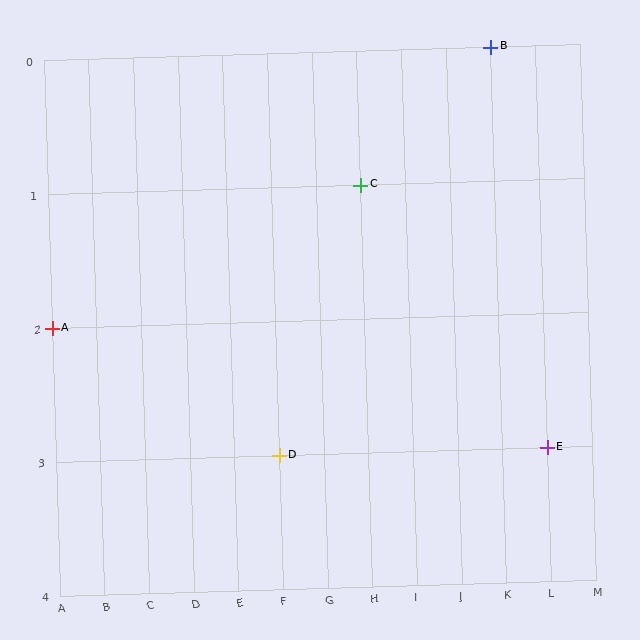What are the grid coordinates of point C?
Point C is at grid coordinates (H, 1).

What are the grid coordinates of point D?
Point D is at grid coordinates (F, 3).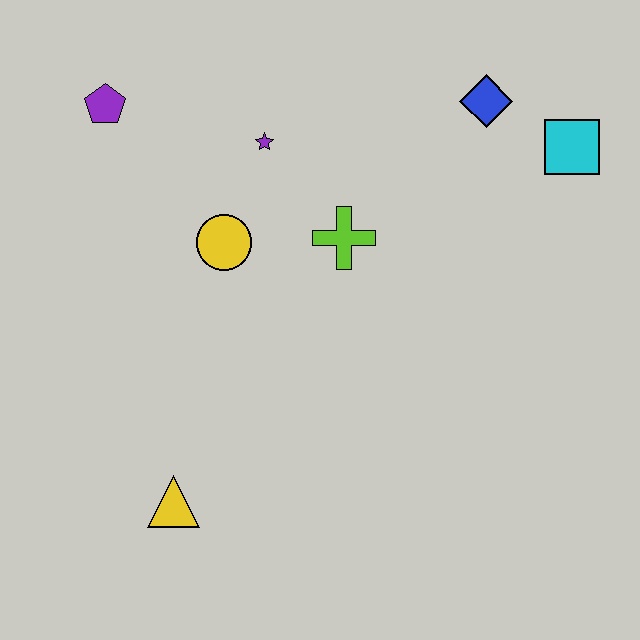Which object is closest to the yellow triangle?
The yellow circle is closest to the yellow triangle.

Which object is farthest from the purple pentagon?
The cyan square is farthest from the purple pentagon.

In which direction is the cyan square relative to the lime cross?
The cyan square is to the right of the lime cross.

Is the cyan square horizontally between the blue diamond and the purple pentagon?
No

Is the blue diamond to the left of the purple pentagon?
No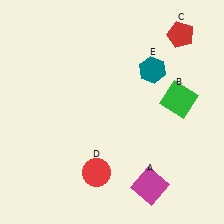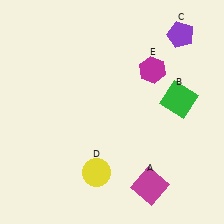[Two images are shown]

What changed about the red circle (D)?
In Image 1, D is red. In Image 2, it changed to yellow.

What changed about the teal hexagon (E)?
In Image 1, E is teal. In Image 2, it changed to magenta.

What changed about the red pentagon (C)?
In Image 1, C is red. In Image 2, it changed to purple.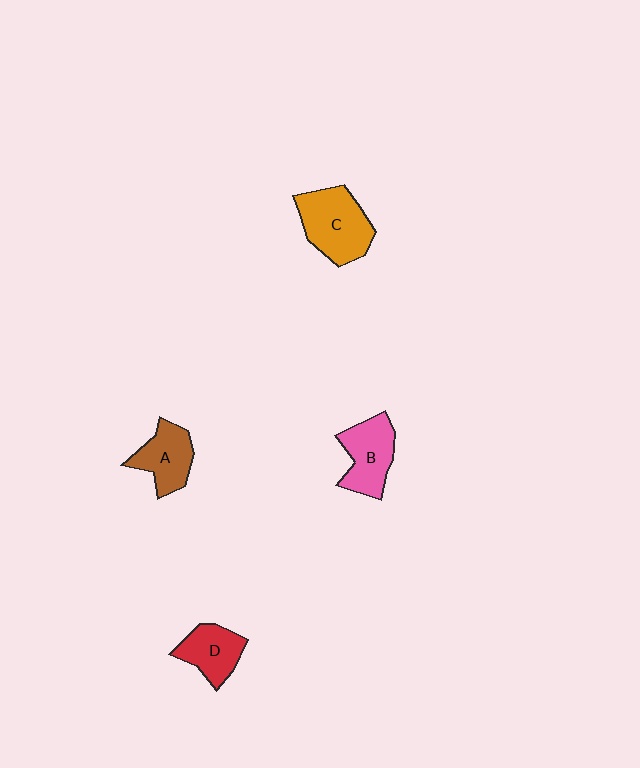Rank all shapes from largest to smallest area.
From largest to smallest: C (orange), B (pink), A (brown), D (red).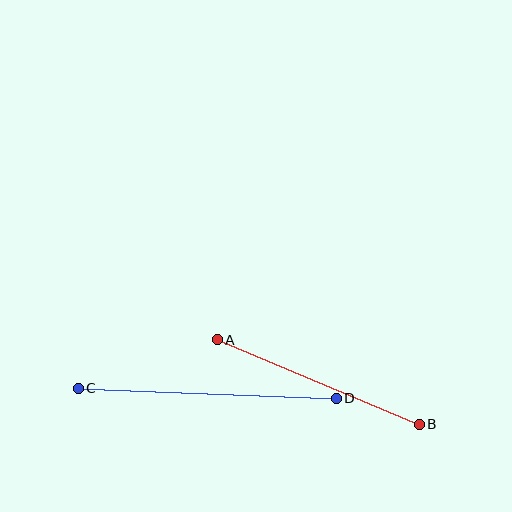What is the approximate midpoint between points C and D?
The midpoint is at approximately (207, 393) pixels.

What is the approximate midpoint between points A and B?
The midpoint is at approximately (318, 382) pixels.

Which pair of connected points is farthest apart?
Points C and D are farthest apart.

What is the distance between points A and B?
The distance is approximately 219 pixels.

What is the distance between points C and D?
The distance is approximately 258 pixels.